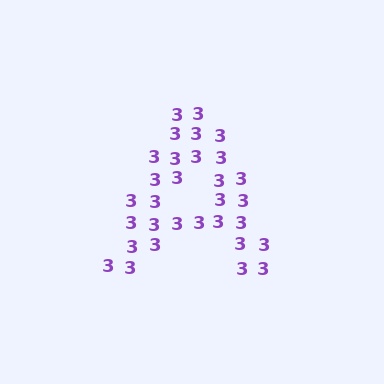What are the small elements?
The small elements are digit 3's.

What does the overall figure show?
The overall figure shows the letter A.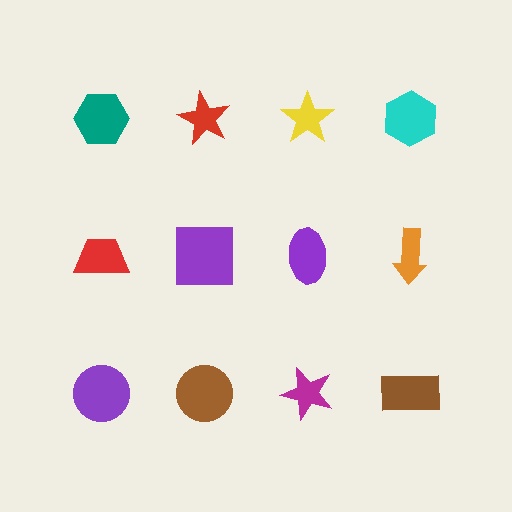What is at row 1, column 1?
A teal hexagon.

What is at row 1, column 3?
A yellow star.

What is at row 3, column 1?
A purple circle.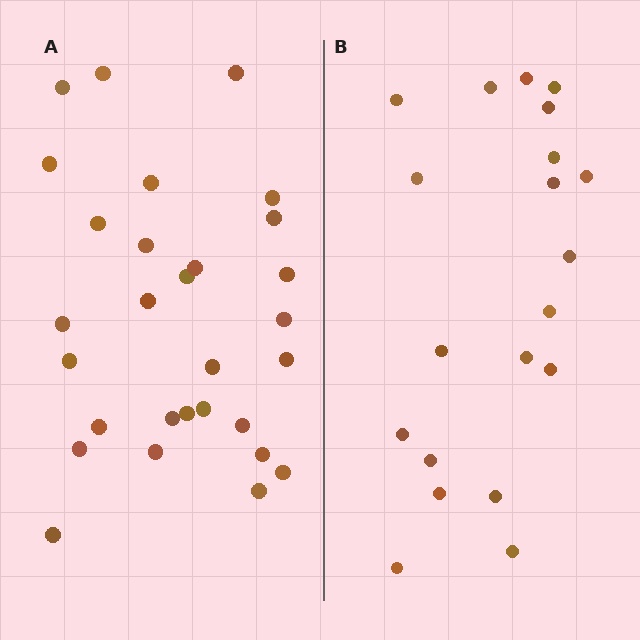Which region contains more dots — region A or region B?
Region A (the left region) has more dots.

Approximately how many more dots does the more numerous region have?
Region A has roughly 8 or so more dots than region B.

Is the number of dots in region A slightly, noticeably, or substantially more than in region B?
Region A has substantially more. The ratio is roughly 1.4 to 1.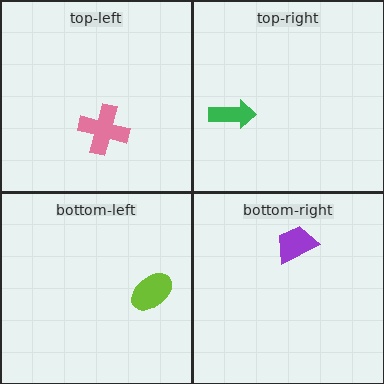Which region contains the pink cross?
The top-left region.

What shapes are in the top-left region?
The pink cross.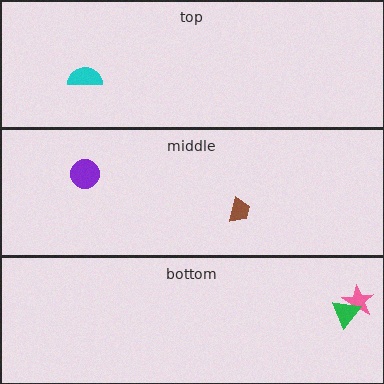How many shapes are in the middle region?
2.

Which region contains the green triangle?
The bottom region.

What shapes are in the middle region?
The brown trapezoid, the purple circle.